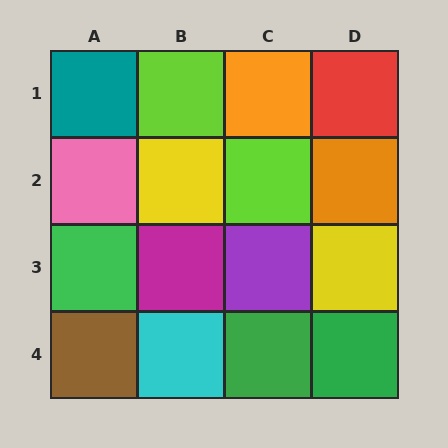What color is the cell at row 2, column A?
Pink.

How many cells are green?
3 cells are green.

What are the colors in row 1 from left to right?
Teal, lime, orange, red.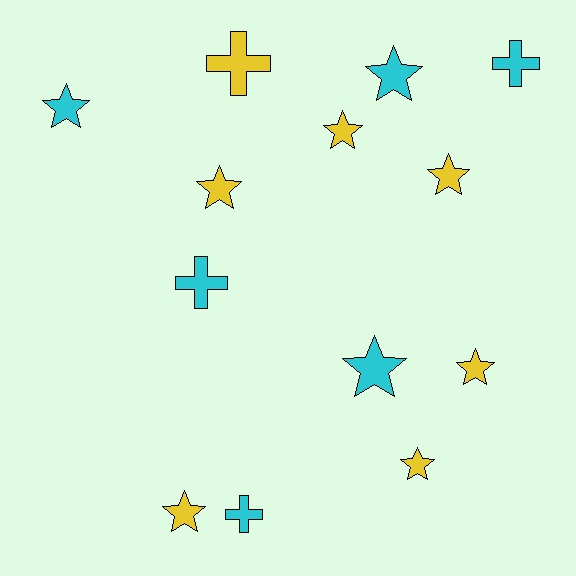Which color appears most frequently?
Yellow, with 7 objects.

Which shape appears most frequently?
Star, with 9 objects.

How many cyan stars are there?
There are 3 cyan stars.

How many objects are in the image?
There are 13 objects.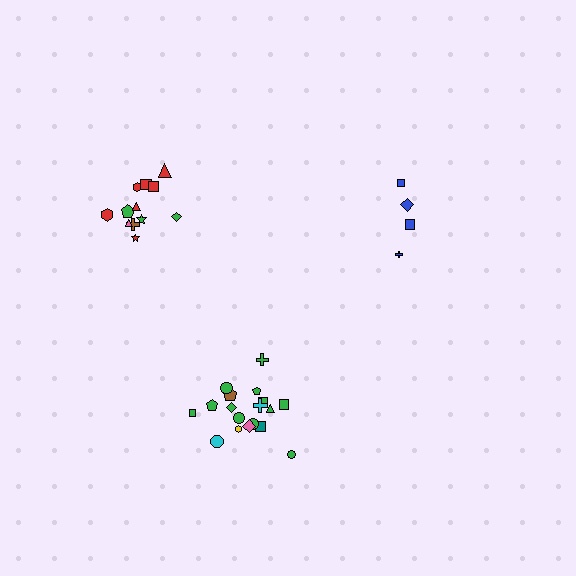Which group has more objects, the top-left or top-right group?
The top-left group.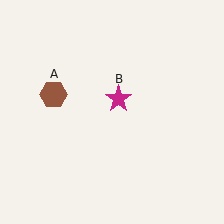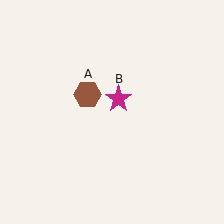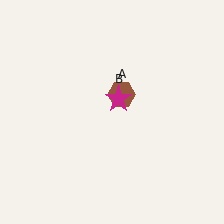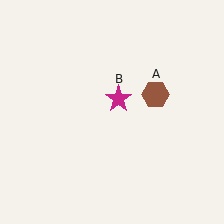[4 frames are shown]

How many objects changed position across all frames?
1 object changed position: brown hexagon (object A).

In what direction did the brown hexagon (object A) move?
The brown hexagon (object A) moved right.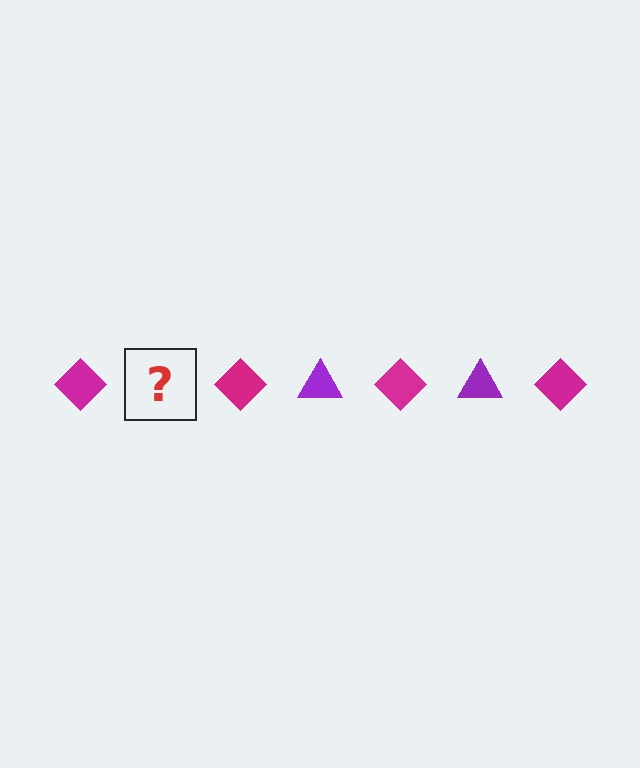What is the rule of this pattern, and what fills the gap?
The rule is that the pattern alternates between magenta diamond and purple triangle. The gap should be filled with a purple triangle.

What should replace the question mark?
The question mark should be replaced with a purple triangle.